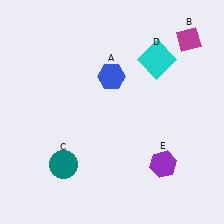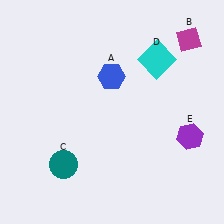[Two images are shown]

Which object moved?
The purple hexagon (E) moved up.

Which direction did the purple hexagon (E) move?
The purple hexagon (E) moved up.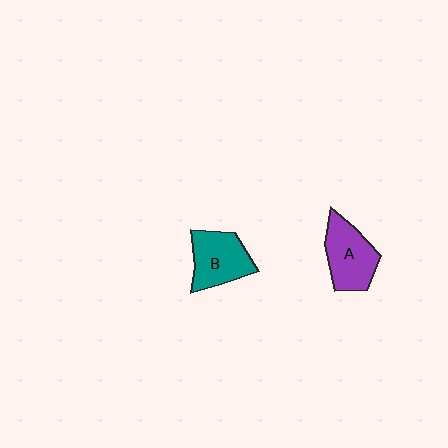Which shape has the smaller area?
Shape B (teal).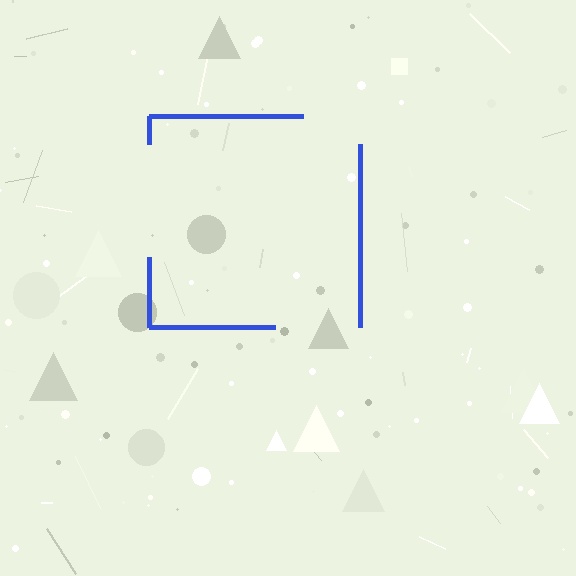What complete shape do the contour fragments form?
The contour fragments form a square.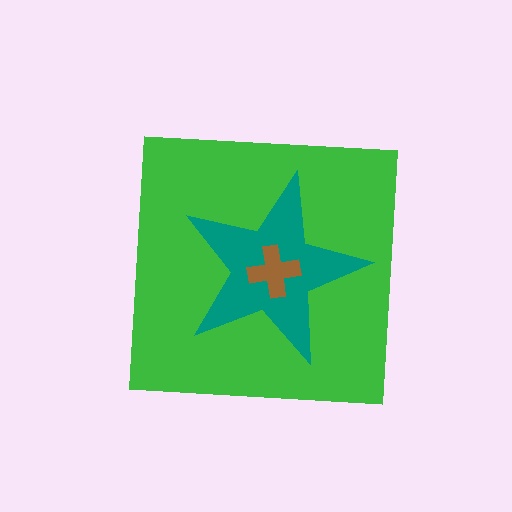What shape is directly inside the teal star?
The brown cross.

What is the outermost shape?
The green square.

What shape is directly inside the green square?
The teal star.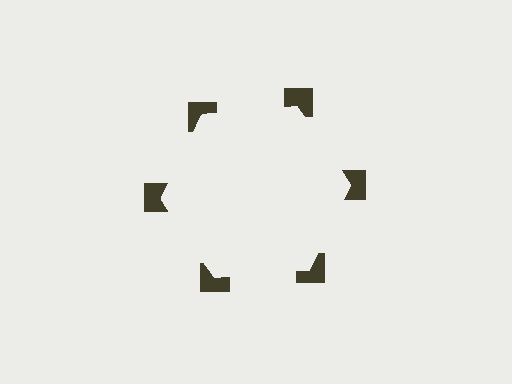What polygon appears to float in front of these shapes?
An illusory hexagon — its edges are inferred from the aligned wedge cuts in the notched squares, not physically drawn.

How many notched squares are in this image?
There are 6 — one at each vertex of the illusory hexagon.